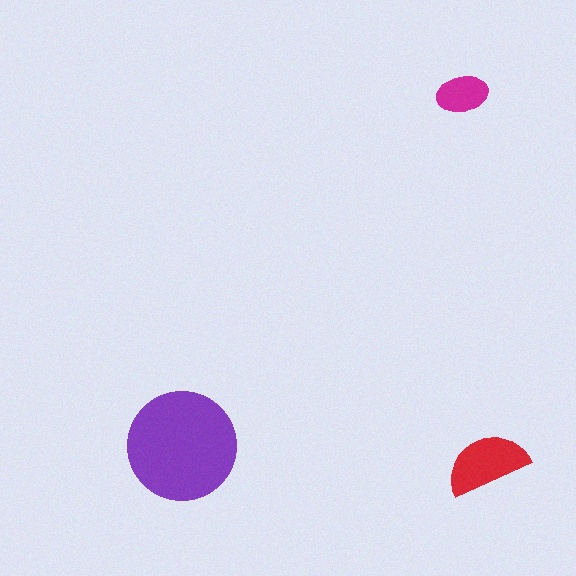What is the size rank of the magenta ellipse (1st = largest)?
3rd.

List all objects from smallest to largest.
The magenta ellipse, the red semicircle, the purple circle.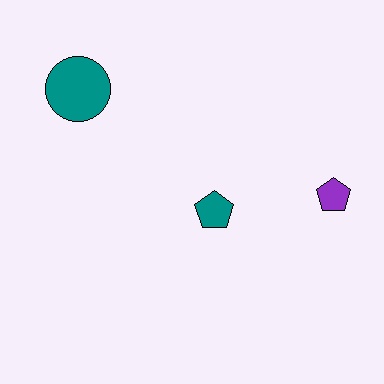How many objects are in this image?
There are 3 objects.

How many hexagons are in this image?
There are no hexagons.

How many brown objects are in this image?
There are no brown objects.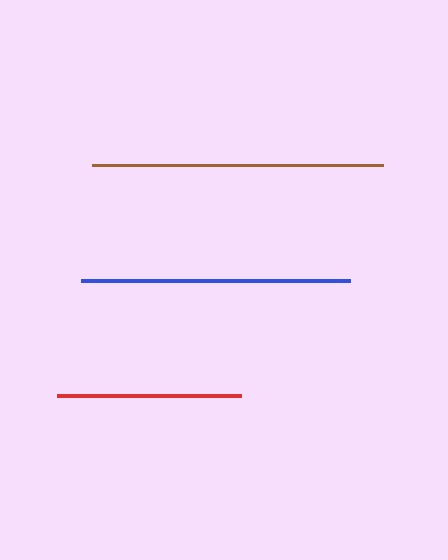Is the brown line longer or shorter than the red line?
The brown line is longer than the red line.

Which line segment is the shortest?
The red line is the shortest at approximately 184 pixels.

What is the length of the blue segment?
The blue segment is approximately 269 pixels long.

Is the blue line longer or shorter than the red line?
The blue line is longer than the red line.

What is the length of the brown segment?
The brown segment is approximately 291 pixels long.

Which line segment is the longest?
The brown line is the longest at approximately 291 pixels.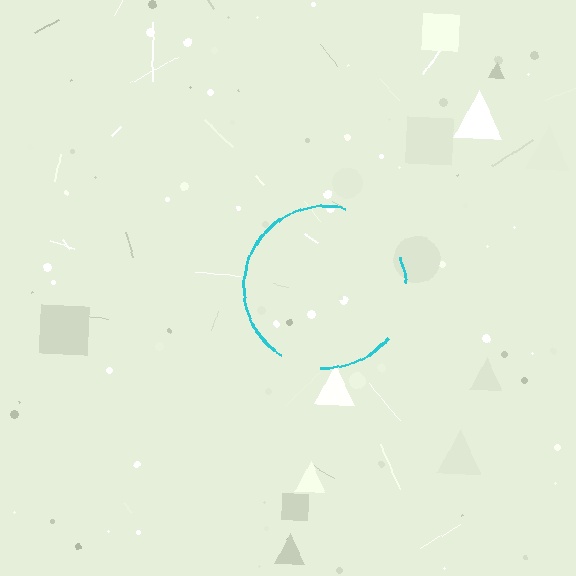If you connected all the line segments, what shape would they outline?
They would outline a circle.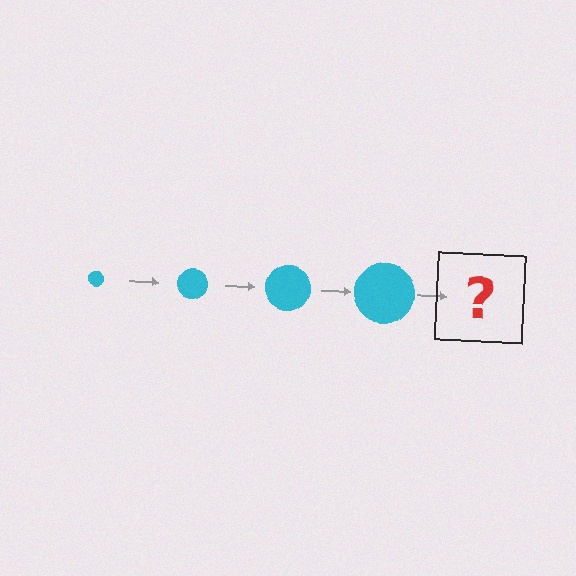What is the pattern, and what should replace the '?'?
The pattern is that the circle gets progressively larger each step. The '?' should be a cyan circle, larger than the previous one.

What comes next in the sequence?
The next element should be a cyan circle, larger than the previous one.